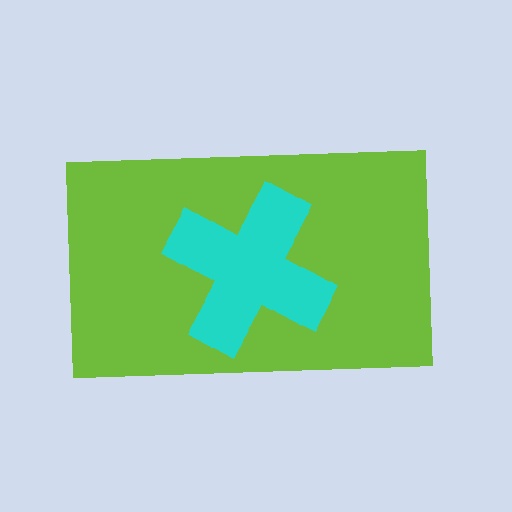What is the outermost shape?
The lime rectangle.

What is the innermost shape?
The cyan cross.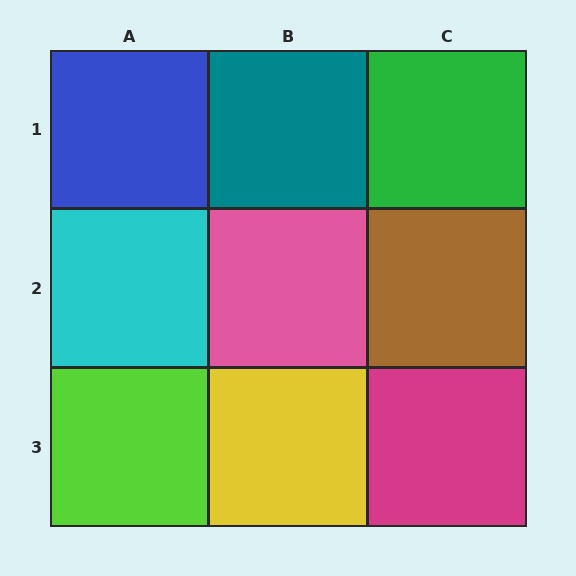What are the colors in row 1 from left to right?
Blue, teal, green.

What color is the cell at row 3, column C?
Magenta.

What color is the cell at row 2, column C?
Brown.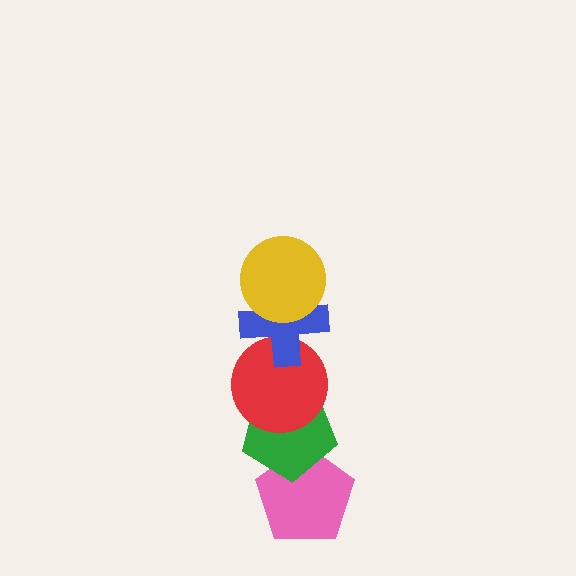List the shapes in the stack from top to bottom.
From top to bottom: the yellow circle, the blue cross, the red circle, the green pentagon, the pink pentagon.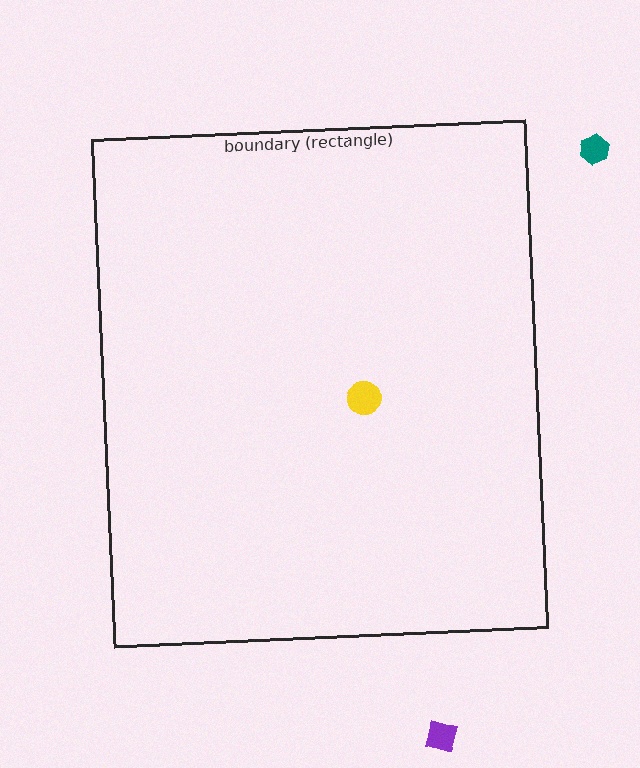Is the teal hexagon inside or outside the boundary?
Outside.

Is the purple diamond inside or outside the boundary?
Outside.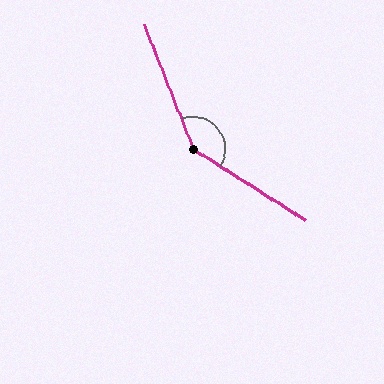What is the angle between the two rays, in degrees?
Approximately 144 degrees.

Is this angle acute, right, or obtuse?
It is obtuse.